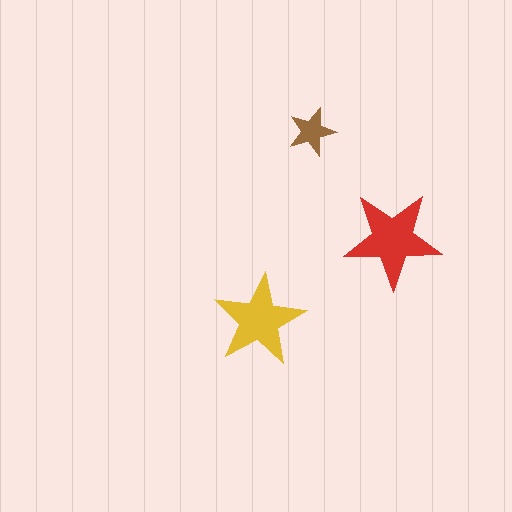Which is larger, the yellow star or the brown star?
The yellow one.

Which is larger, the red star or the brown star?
The red one.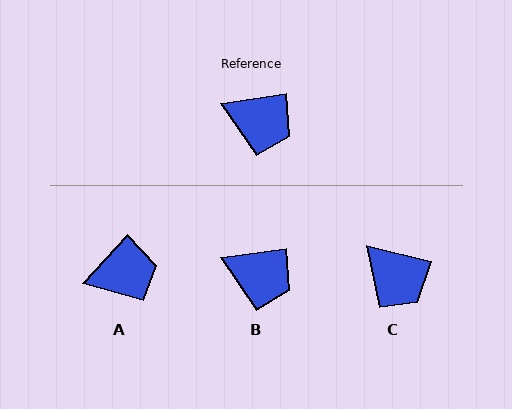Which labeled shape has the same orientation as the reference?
B.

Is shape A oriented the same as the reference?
No, it is off by about 40 degrees.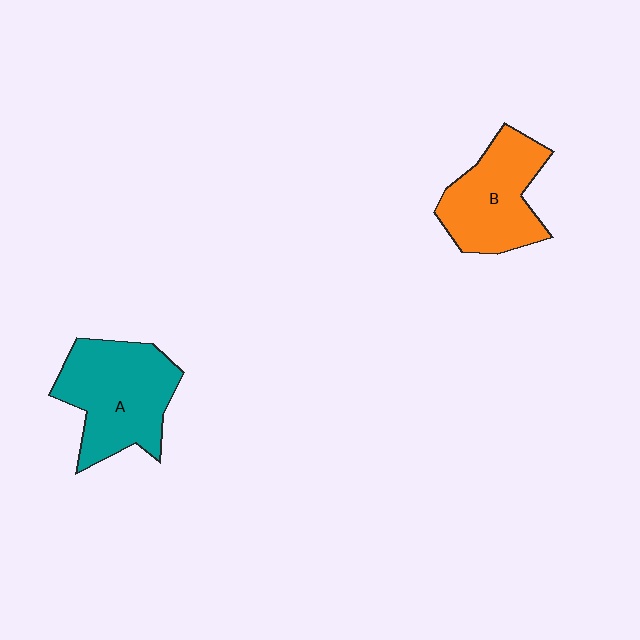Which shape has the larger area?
Shape A (teal).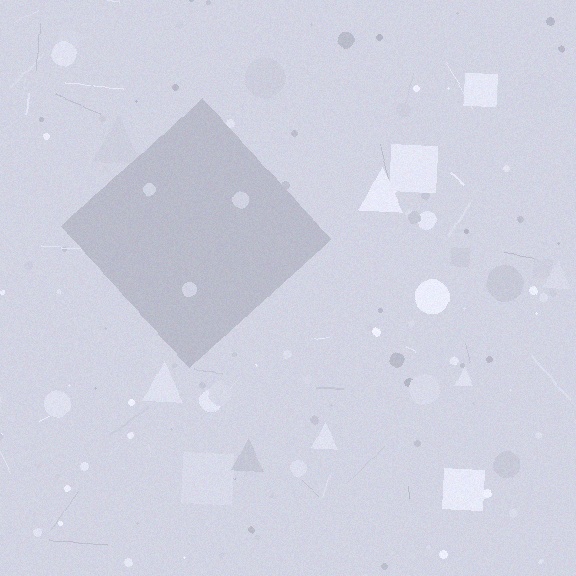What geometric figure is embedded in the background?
A diamond is embedded in the background.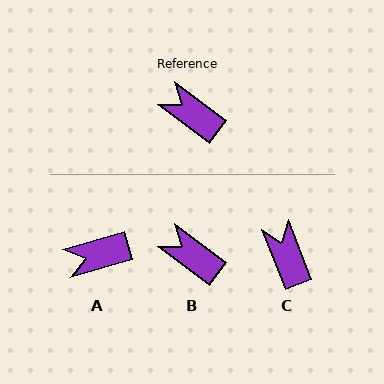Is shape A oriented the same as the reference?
No, it is off by about 53 degrees.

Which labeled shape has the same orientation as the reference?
B.